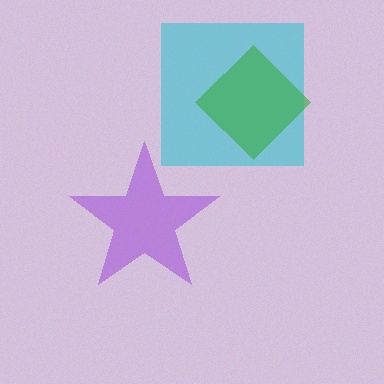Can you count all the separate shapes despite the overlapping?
Yes, there are 3 separate shapes.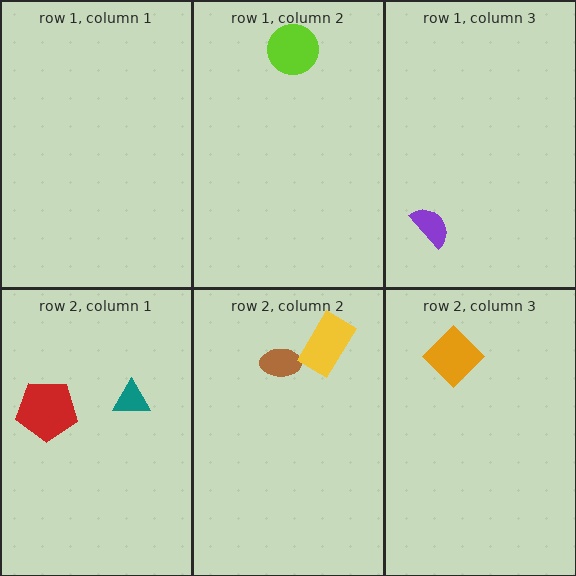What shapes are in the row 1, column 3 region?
The purple semicircle.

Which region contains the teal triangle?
The row 2, column 1 region.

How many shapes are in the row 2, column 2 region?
2.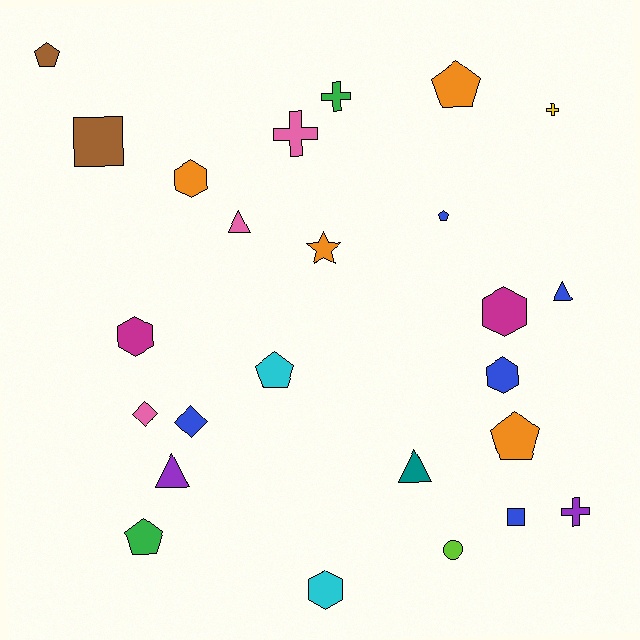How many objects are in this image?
There are 25 objects.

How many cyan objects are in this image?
There are 2 cyan objects.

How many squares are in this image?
There are 2 squares.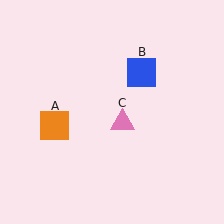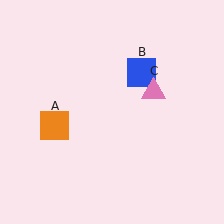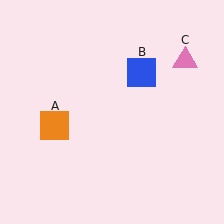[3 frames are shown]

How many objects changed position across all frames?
1 object changed position: pink triangle (object C).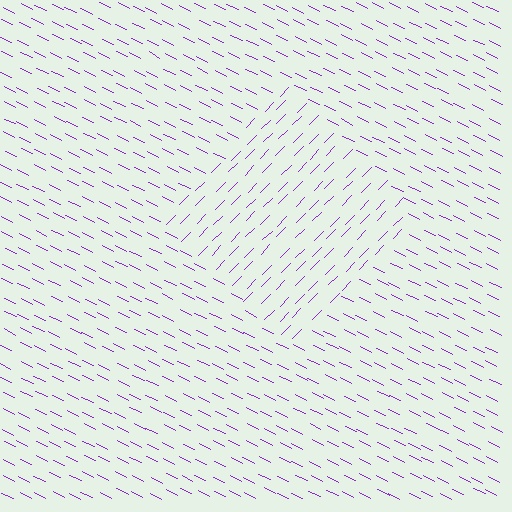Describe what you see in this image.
The image is filled with small purple line segments. A diamond region in the image has lines oriented differently from the surrounding lines, creating a visible texture boundary.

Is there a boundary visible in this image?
Yes, there is a texture boundary formed by a change in line orientation.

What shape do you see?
I see a diamond.